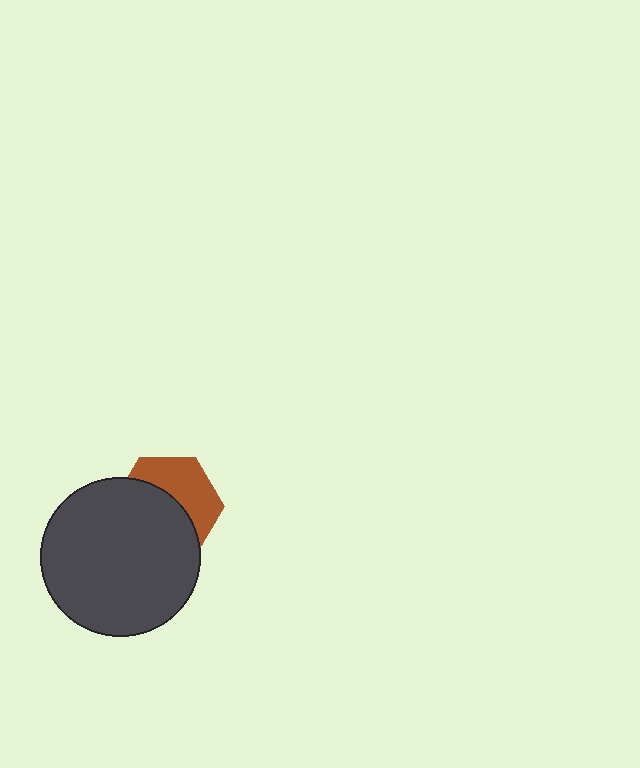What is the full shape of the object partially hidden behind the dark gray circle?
The partially hidden object is a brown hexagon.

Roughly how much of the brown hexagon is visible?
A small part of it is visible (roughly 44%).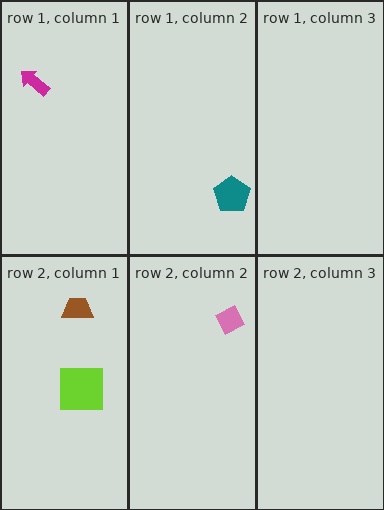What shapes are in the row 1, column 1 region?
The magenta arrow.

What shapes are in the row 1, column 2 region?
The teal pentagon.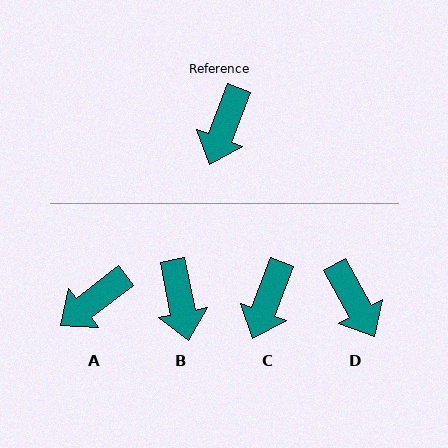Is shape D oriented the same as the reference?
No, it is off by about 50 degrees.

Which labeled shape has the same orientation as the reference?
C.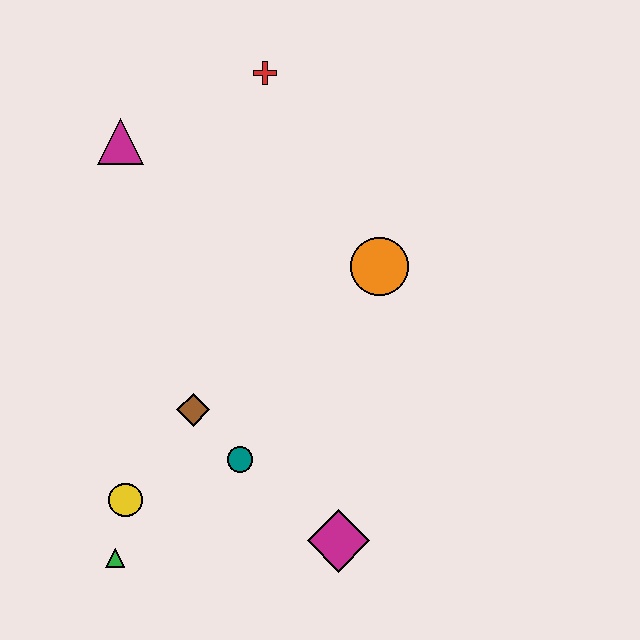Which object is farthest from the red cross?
The green triangle is farthest from the red cross.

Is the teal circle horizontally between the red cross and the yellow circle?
Yes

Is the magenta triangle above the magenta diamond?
Yes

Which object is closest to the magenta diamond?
The teal circle is closest to the magenta diamond.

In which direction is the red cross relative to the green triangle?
The red cross is above the green triangle.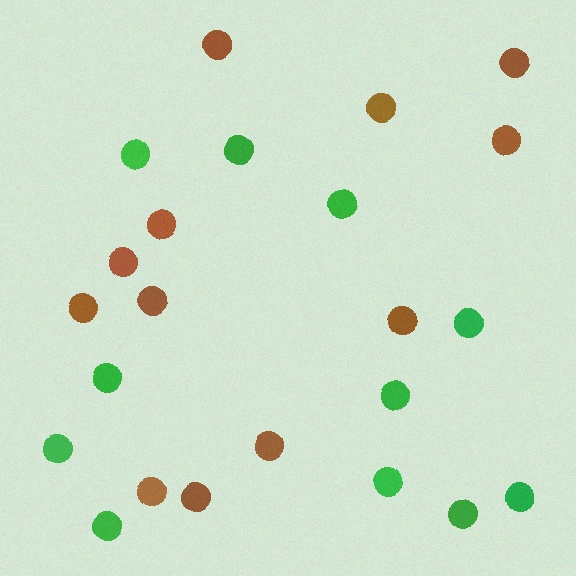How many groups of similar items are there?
There are 2 groups: one group of brown circles (12) and one group of green circles (11).